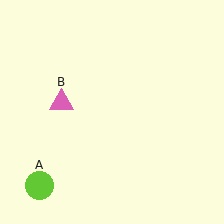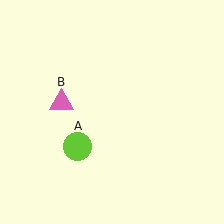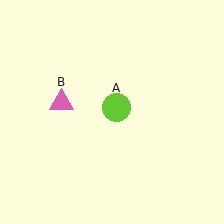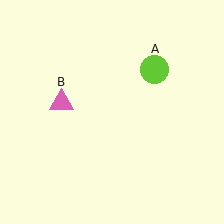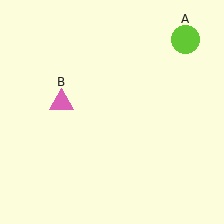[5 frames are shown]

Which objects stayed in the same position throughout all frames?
Pink triangle (object B) remained stationary.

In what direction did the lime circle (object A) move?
The lime circle (object A) moved up and to the right.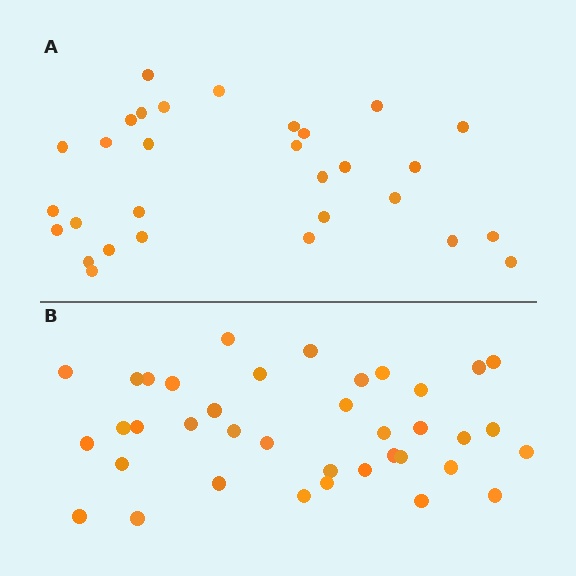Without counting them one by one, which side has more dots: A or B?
Region B (the bottom region) has more dots.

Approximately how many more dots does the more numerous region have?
Region B has roughly 8 or so more dots than region A.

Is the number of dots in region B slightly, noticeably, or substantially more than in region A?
Region B has noticeably more, but not dramatically so. The ratio is roughly 1.3 to 1.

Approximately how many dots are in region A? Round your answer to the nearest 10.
About 30 dots.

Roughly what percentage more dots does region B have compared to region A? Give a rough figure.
About 25% more.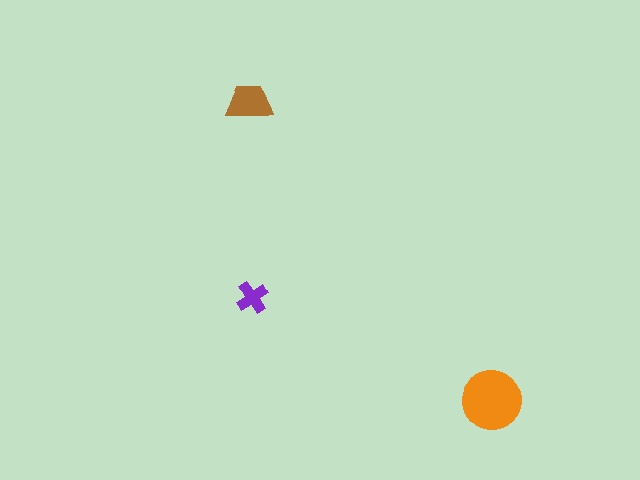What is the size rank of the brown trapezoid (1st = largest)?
2nd.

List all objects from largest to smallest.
The orange circle, the brown trapezoid, the purple cross.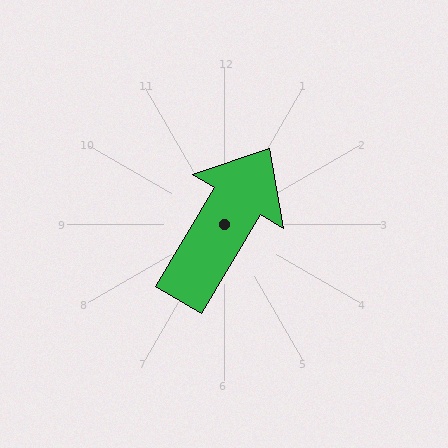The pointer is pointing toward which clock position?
Roughly 1 o'clock.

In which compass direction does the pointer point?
Northeast.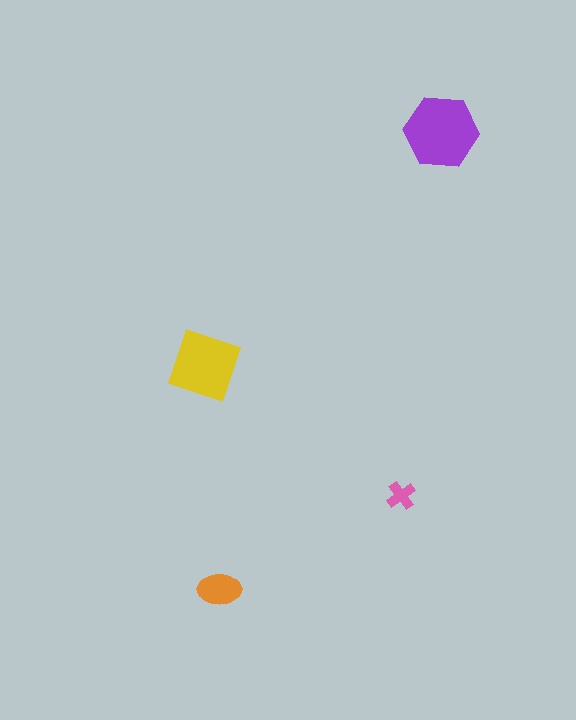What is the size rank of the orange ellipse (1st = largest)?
3rd.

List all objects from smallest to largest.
The pink cross, the orange ellipse, the yellow diamond, the purple hexagon.